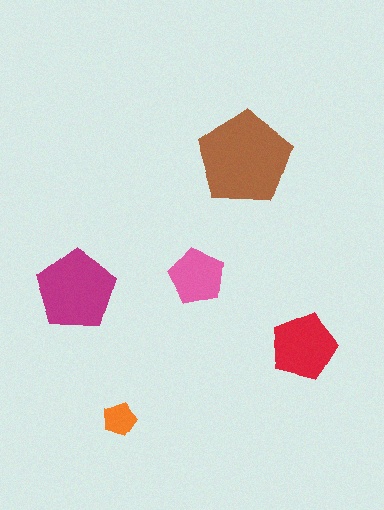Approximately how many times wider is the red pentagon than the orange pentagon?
About 2 times wider.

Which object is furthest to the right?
The red pentagon is rightmost.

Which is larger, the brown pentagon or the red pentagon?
The brown one.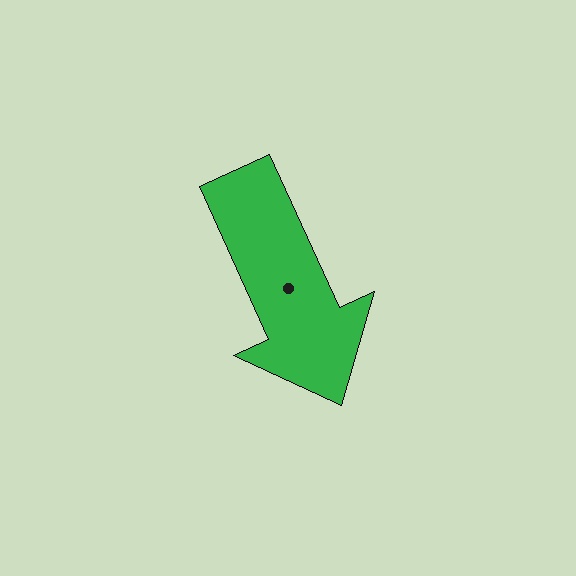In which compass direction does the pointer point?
Southeast.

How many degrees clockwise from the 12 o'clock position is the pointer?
Approximately 156 degrees.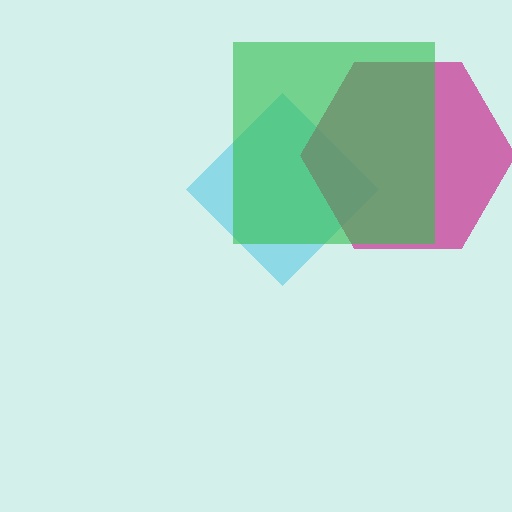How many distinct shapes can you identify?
There are 3 distinct shapes: a cyan diamond, a magenta hexagon, a green square.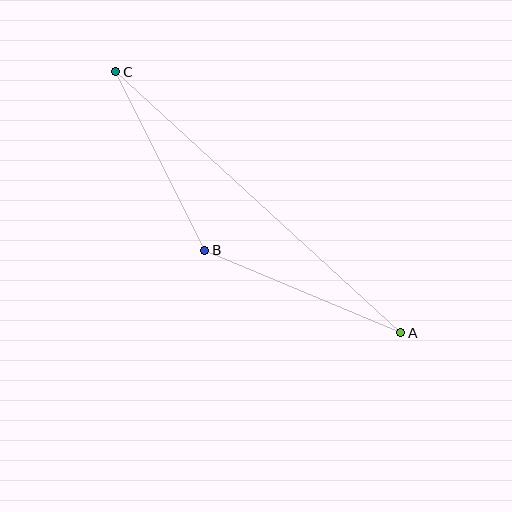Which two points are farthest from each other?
Points A and C are farthest from each other.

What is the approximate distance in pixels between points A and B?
The distance between A and B is approximately 213 pixels.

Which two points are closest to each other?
Points B and C are closest to each other.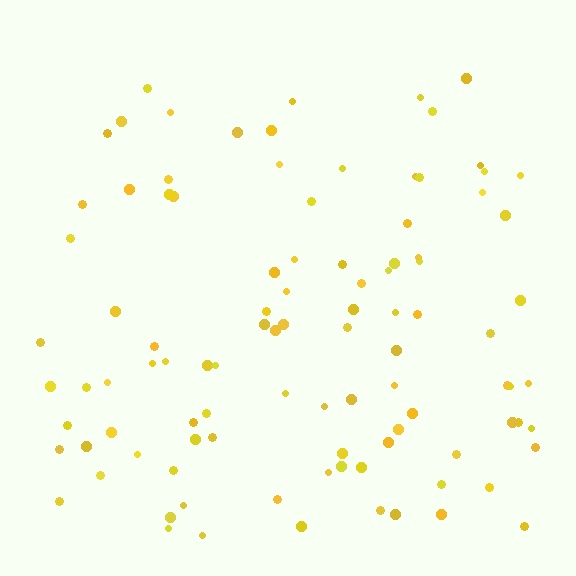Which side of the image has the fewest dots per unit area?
The top.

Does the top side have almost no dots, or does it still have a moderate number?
Still a moderate number, just noticeably fewer than the bottom.